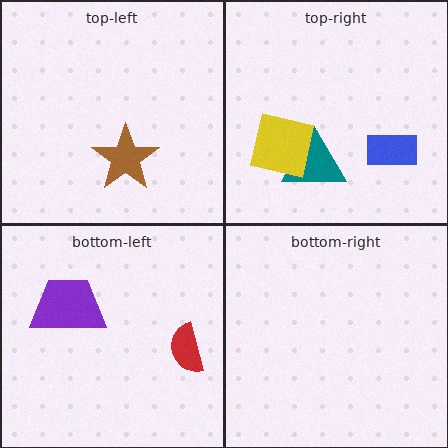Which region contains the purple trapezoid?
The bottom-left region.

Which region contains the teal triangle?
The top-right region.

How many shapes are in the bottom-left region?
2.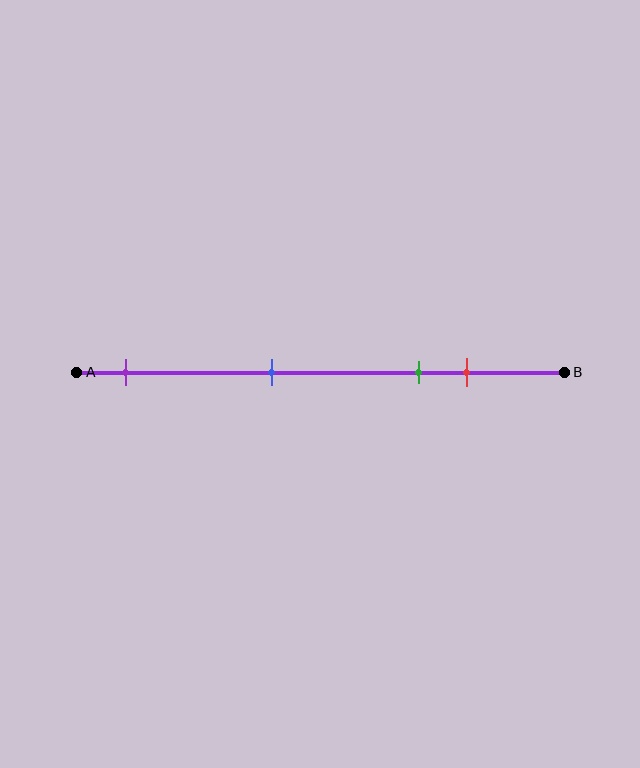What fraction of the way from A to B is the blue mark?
The blue mark is approximately 40% (0.4) of the way from A to B.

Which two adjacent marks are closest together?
The green and red marks are the closest adjacent pair.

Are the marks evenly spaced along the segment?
No, the marks are not evenly spaced.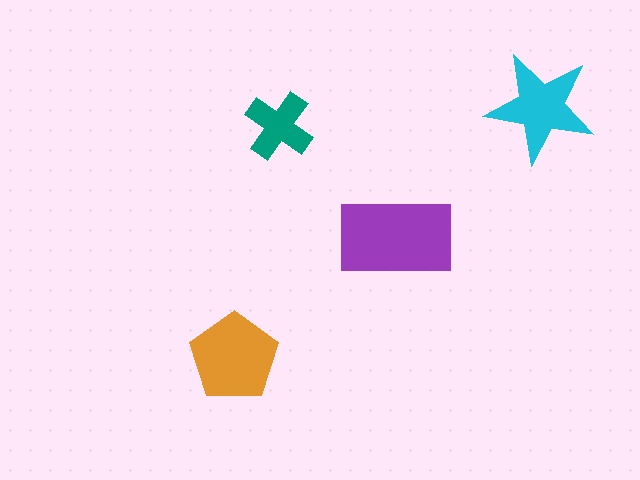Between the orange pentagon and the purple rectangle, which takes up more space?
The purple rectangle.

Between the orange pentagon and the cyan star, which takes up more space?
The orange pentagon.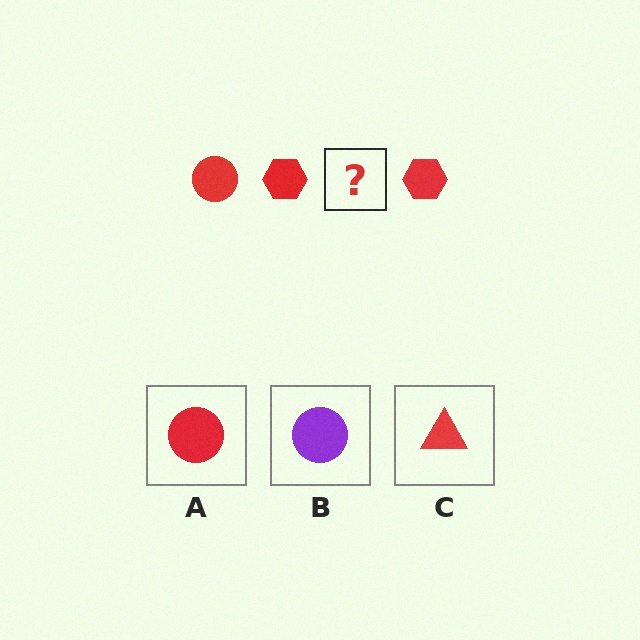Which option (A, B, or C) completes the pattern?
A.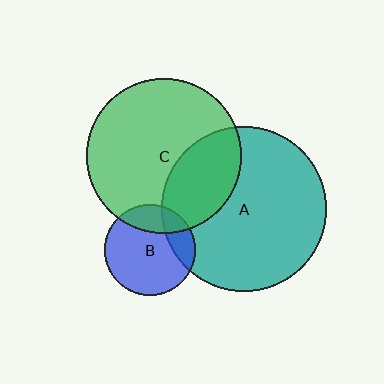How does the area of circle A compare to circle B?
Approximately 3.3 times.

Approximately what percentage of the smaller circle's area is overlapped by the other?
Approximately 30%.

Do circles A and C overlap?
Yes.